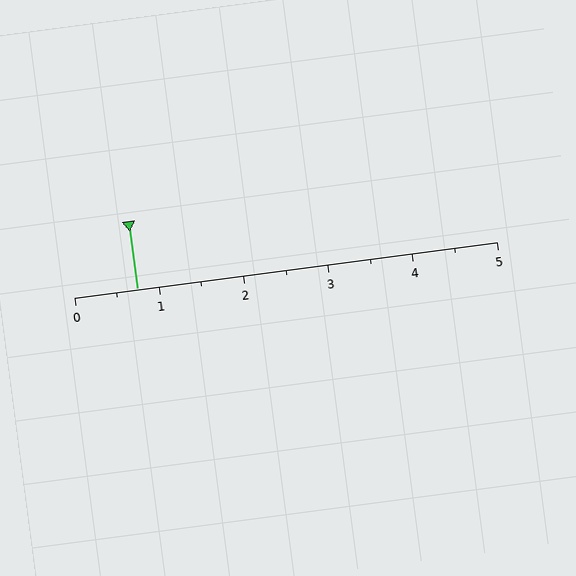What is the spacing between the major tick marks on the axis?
The major ticks are spaced 1 apart.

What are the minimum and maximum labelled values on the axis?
The axis runs from 0 to 5.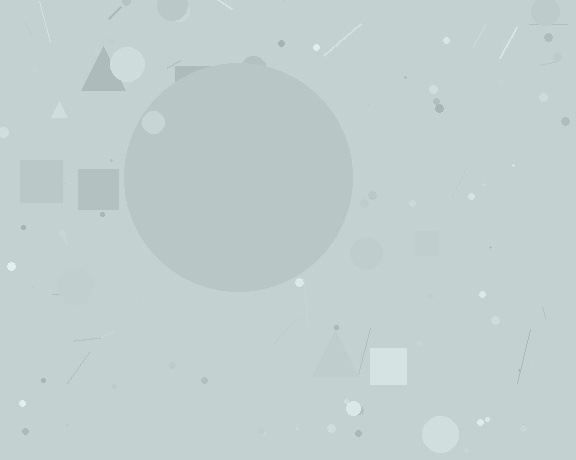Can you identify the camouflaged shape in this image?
The camouflaged shape is a circle.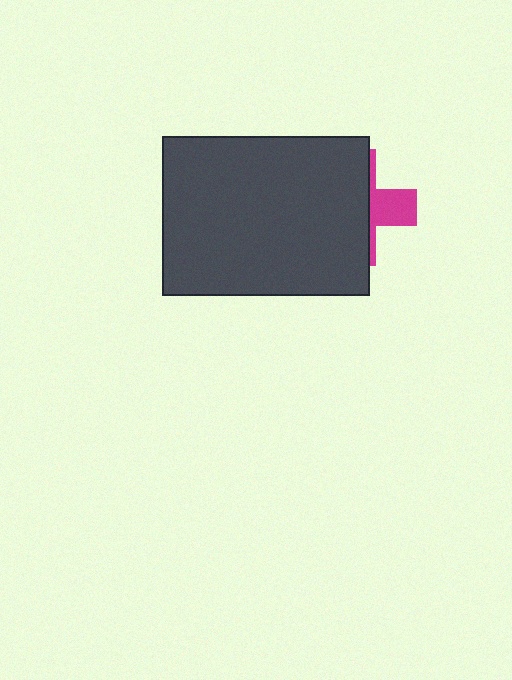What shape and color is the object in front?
The object in front is a dark gray rectangle.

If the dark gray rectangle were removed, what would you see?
You would see the complete magenta cross.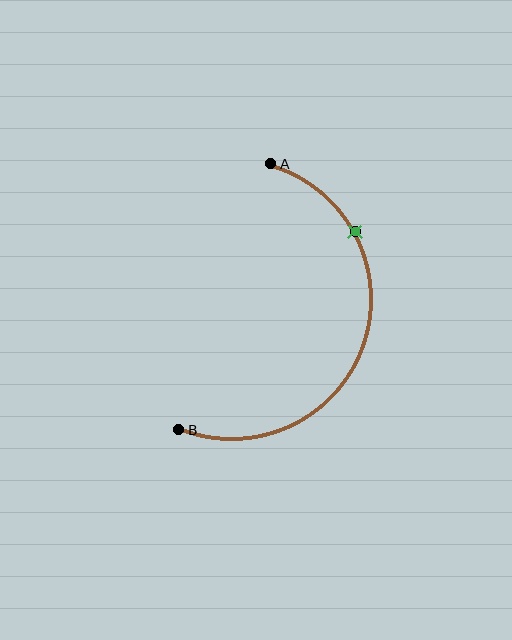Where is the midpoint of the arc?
The arc midpoint is the point on the curve farthest from the straight line joining A and B. It sits to the right of that line.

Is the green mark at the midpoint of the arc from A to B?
No. The green mark lies on the arc but is closer to endpoint A. The arc midpoint would be at the point on the curve equidistant along the arc from both A and B.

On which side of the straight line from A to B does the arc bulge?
The arc bulges to the right of the straight line connecting A and B.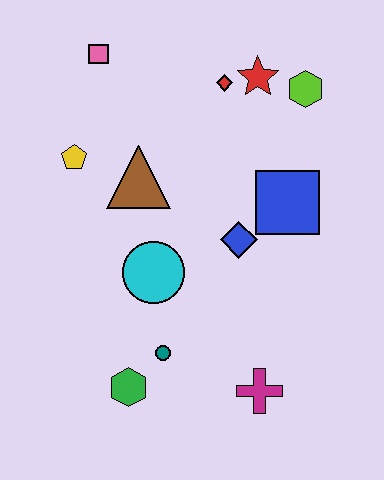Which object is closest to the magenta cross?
The teal circle is closest to the magenta cross.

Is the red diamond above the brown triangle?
Yes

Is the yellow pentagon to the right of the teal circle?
No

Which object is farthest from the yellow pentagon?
The magenta cross is farthest from the yellow pentagon.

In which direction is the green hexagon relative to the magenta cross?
The green hexagon is to the left of the magenta cross.